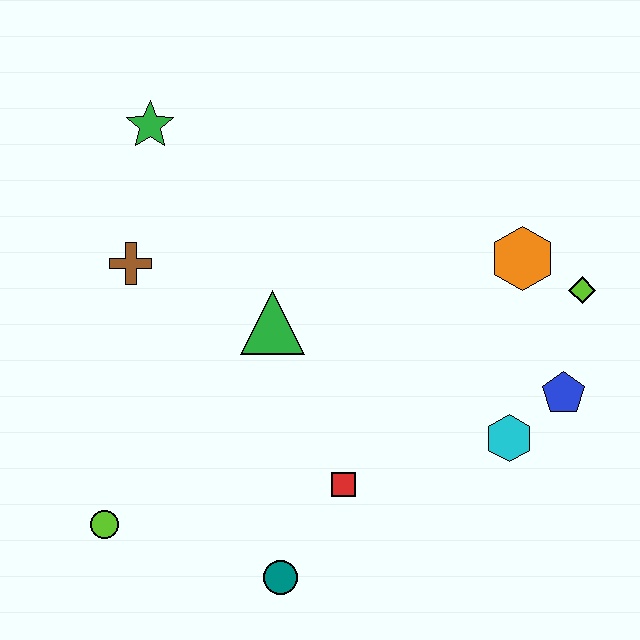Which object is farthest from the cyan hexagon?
The green star is farthest from the cyan hexagon.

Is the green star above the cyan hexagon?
Yes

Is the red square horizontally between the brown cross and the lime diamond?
Yes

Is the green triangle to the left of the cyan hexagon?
Yes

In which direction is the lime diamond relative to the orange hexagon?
The lime diamond is to the right of the orange hexagon.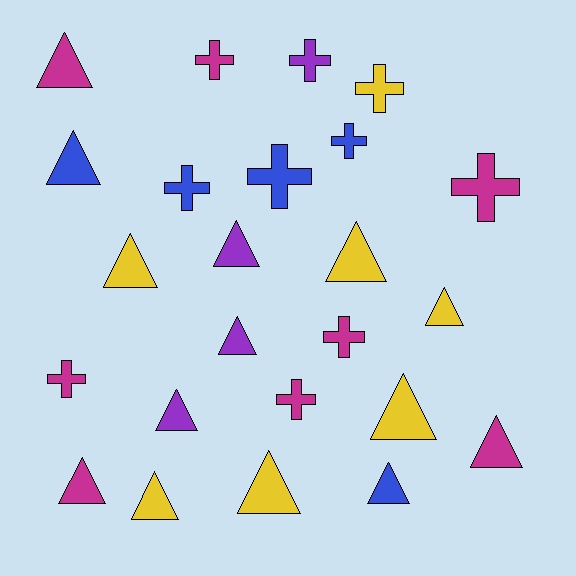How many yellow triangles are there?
There are 6 yellow triangles.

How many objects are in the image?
There are 24 objects.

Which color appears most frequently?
Magenta, with 8 objects.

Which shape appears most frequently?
Triangle, with 14 objects.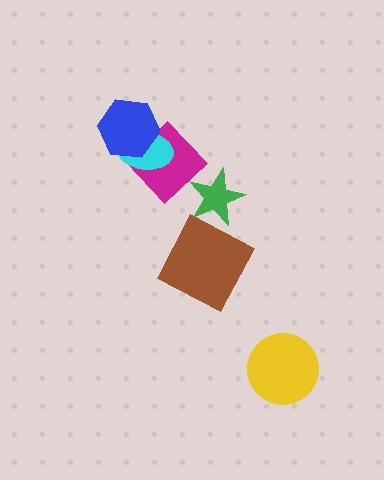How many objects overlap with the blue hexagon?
2 objects overlap with the blue hexagon.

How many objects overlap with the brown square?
0 objects overlap with the brown square.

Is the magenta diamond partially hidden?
Yes, it is partially covered by another shape.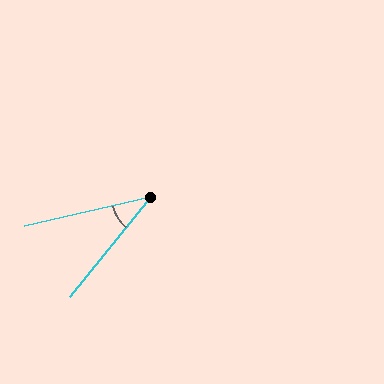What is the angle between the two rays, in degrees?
Approximately 38 degrees.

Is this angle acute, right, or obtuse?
It is acute.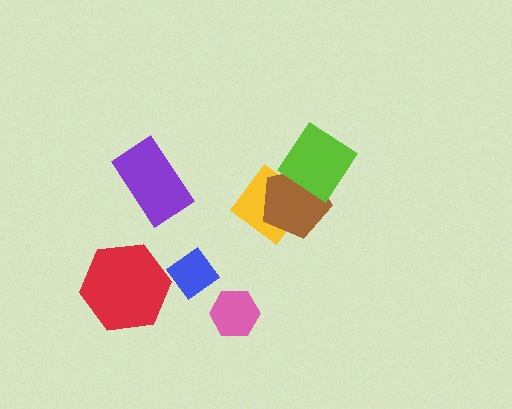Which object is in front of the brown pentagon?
The lime diamond is in front of the brown pentagon.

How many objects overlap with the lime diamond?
2 objects overlap with the lime diamond.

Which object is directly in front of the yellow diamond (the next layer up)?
The brown pentagon is directly in front of the yellow diamond.